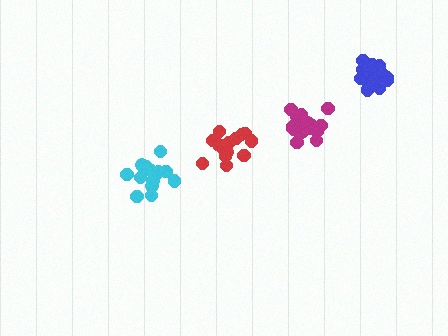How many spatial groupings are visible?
There are 4 spatial groupings.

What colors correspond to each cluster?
The clusters are colored: magenta, red, cyan, blue.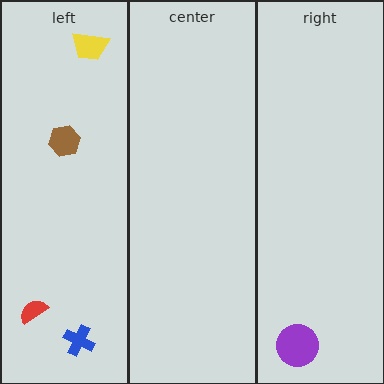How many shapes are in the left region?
4.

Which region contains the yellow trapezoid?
The left region.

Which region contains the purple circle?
The right region.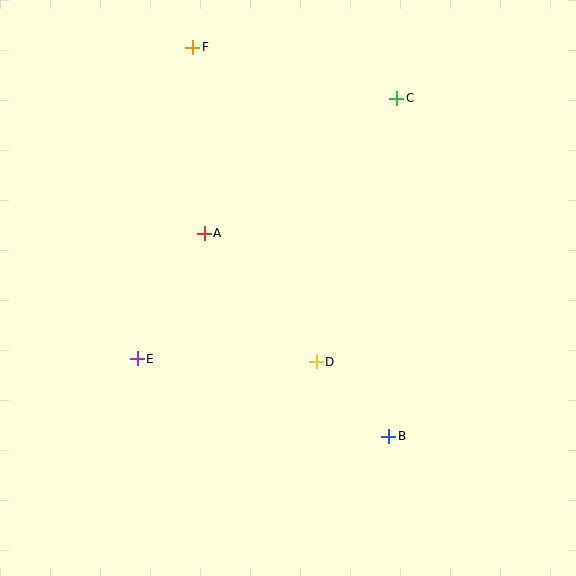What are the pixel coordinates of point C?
Point C is at (397, 98).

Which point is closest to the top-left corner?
Point F is closest to the top-left corner.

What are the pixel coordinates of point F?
Point F is at (193, 47).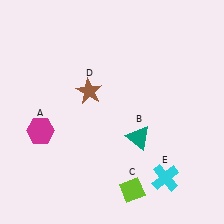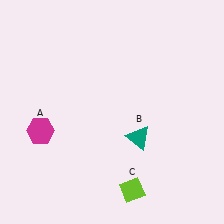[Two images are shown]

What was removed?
The cyan cross (E), the brown star (D) were removed in Image 2.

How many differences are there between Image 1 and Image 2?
There are 2 differences between the two images.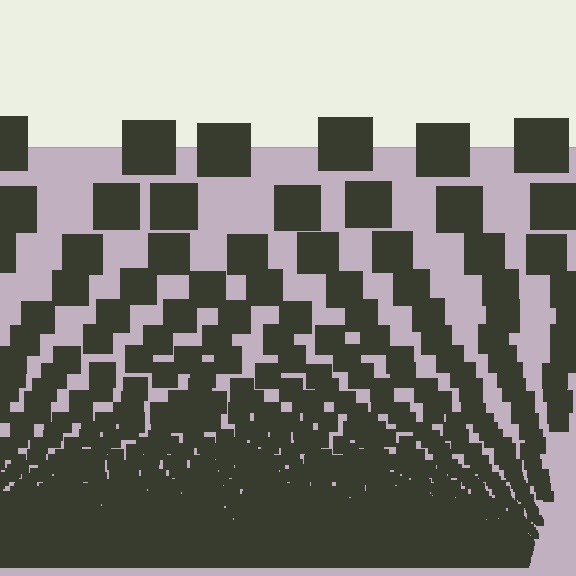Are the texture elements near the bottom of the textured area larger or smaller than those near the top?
Smaller. The gradient is inverted — elements near the bottom are smaller and denser.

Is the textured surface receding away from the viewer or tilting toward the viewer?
The surface appears to tilt toward the viewer. Texture elements get larger and sparser toward the top.